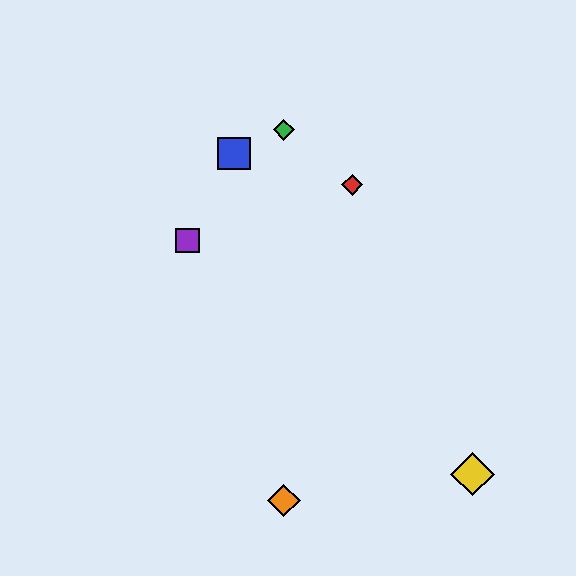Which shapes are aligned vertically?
The green diamond, the orange diamond are aligned vertically.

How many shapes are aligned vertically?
2 shapes (the green diamond, the orange diamond) are aligned vertically.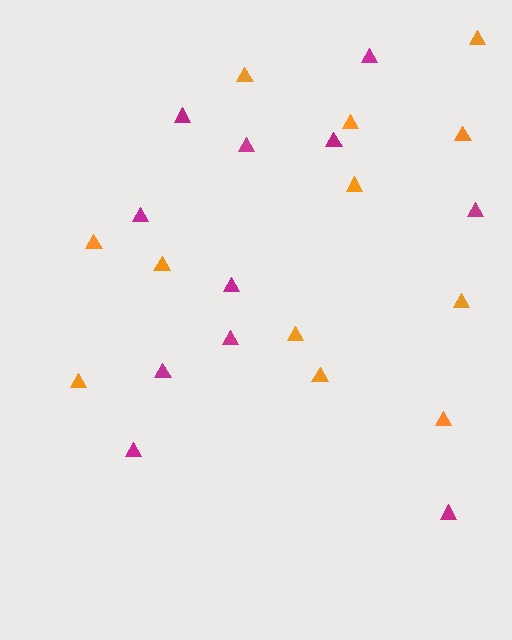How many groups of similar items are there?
There are 2 groups: one group of magenta triangles (11) and one group of orange triangles (12).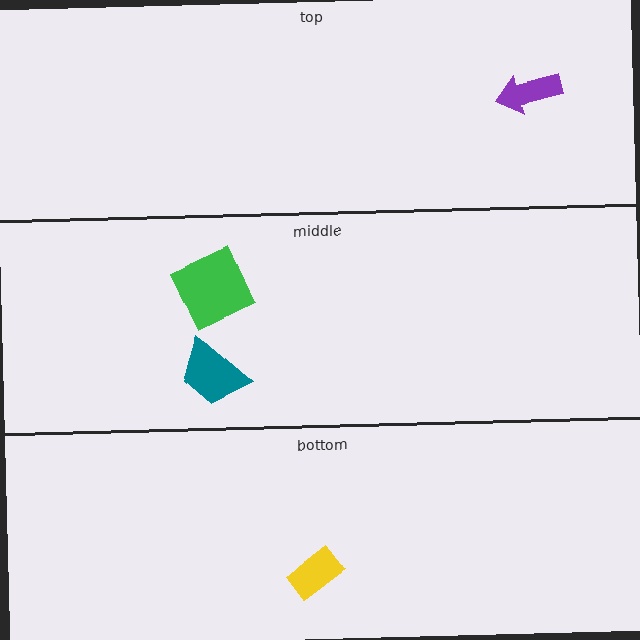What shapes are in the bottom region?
The yellow rectangle.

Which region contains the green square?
The middle region.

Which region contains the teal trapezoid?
The middle region.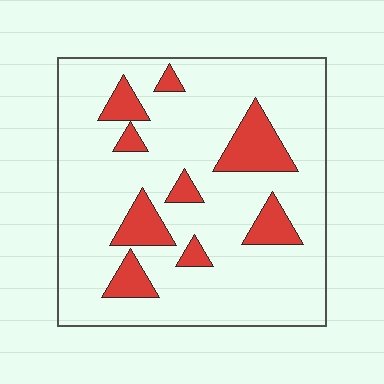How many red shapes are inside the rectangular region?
9.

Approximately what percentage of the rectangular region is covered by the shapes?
Approximately 15%.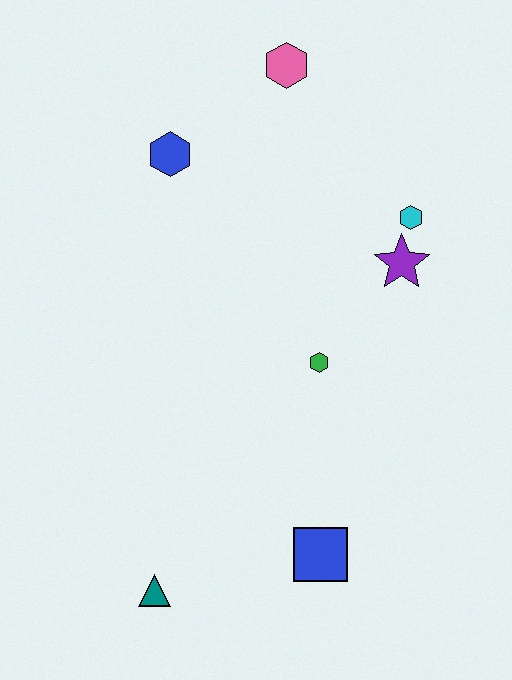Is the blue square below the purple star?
Yes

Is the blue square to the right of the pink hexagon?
Yes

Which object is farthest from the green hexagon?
The pink hexagon is farthest from the green hexagon.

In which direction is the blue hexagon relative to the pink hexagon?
The blue hexagon is to the left of the pink hexagon.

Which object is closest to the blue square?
The teal triangle is closest to the blue square.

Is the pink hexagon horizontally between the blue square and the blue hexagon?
Yes